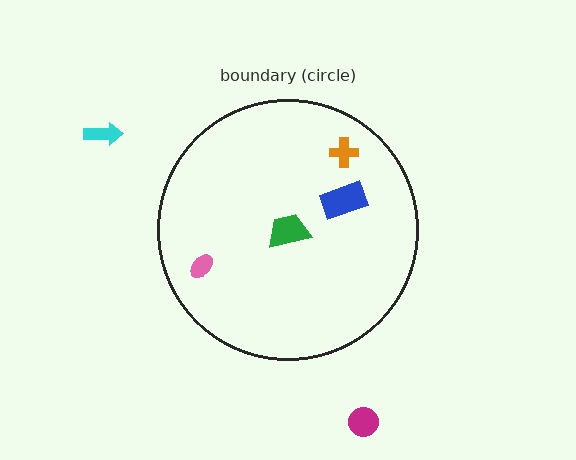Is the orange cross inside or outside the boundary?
Inside.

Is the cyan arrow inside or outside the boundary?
Outside.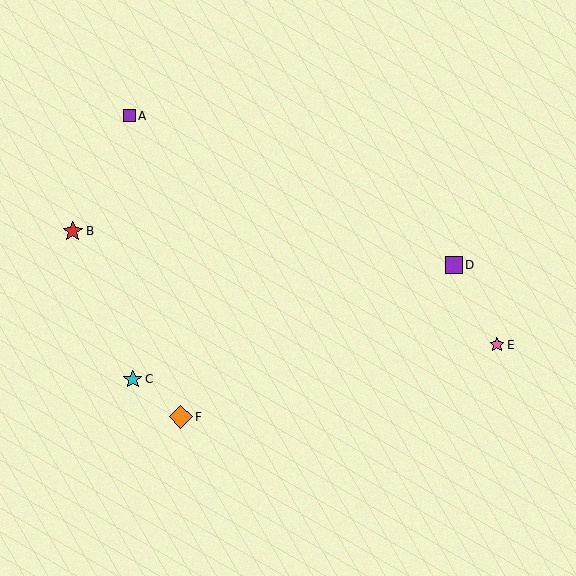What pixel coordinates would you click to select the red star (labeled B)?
Click at (73, 231) to select the red star B.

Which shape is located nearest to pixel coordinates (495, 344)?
The pink star (labeled E) at (497, 345) is nearest to that location.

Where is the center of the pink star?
The center of the pink star is at (497, 345).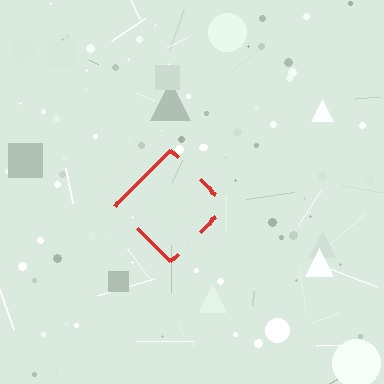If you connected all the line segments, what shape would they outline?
They would outline a diamond.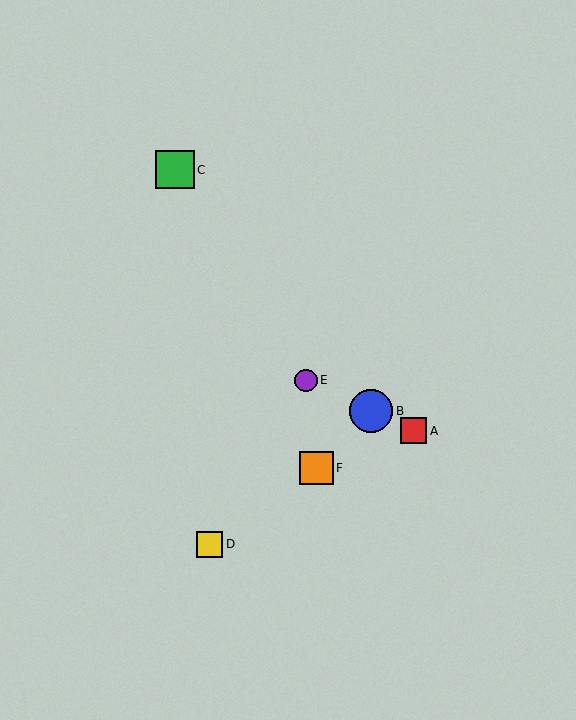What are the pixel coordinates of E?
Object E is at (306, 380).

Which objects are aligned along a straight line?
Objects A, B, E are aligned along a straight line.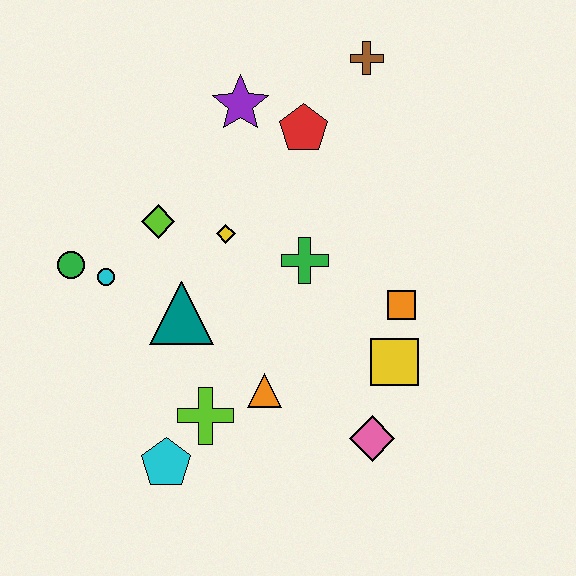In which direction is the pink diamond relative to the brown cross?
The pink diamond is below the brown cross.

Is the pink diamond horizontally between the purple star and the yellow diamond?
No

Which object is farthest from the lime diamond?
The pink diamond is farthest from the lime diamond.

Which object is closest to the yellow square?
The orange square is closest to the yellow square.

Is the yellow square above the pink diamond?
Yes